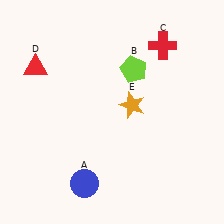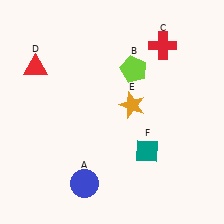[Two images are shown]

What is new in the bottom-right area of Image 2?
A teal diamond (F) was added in the bottom-right area of Image 2.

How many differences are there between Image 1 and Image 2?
There is 1 difference between the two images.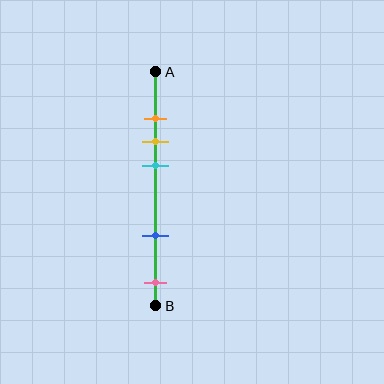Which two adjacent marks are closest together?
The orange and yellow marks are the closest adjacent pair.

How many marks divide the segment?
There are 5 marks dividing the segment.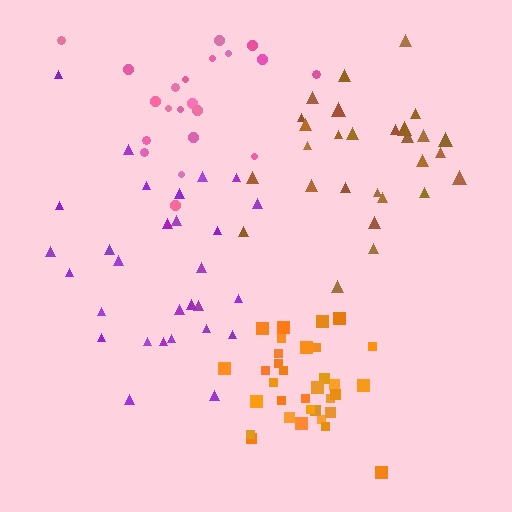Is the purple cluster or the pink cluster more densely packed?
Pink.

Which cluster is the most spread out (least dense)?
Purple.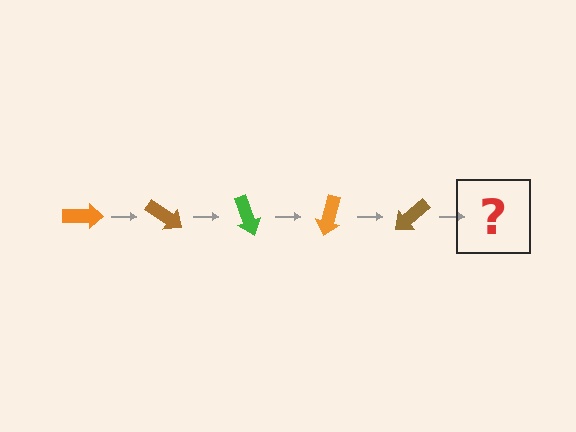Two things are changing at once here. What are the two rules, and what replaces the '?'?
The two rules are that it rotates 35 degrees each step and the color cycles through orange, brown, and green. The '?' should be a green arrow, rotated 175 degrees from the start.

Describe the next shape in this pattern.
It should be a green arrow, rotated 175 degrees from the start.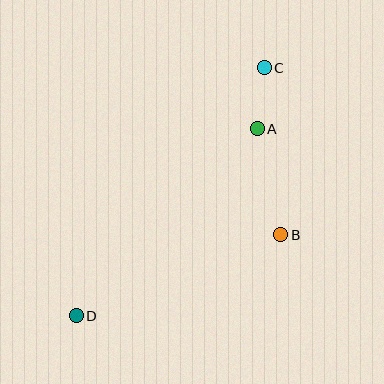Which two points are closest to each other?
Points A and C are closest to each other.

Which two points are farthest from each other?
Points C and D are farthest from each other.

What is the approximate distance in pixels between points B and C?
The distance between B and C is approximately 168 pixels.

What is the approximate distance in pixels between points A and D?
The distance between A and D is approximately 260 pixels.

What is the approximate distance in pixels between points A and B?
The distance between A and B is approximately 109 pixels.